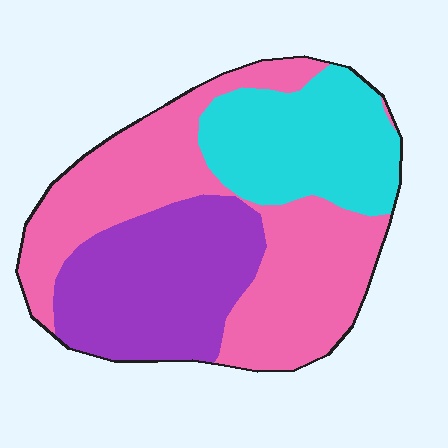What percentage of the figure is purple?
Purple covers 30% of the figure.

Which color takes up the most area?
Pink, at roughly 45%.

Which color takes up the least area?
Cyan, at roughly 25%.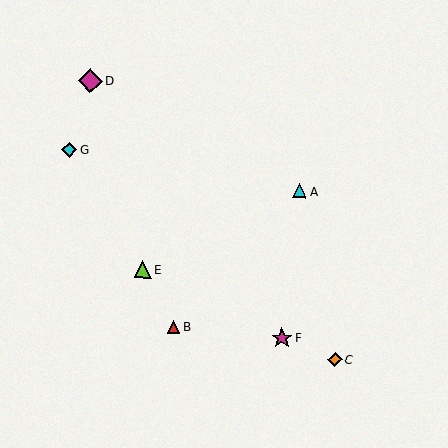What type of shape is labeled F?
Shape F is a magenta star.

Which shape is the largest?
The magenta diamond (labeled D) is the largest.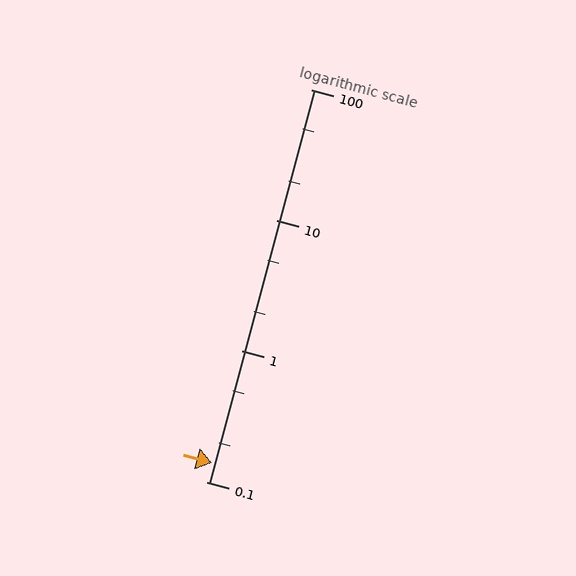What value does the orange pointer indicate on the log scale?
The pointer indicates approximately 0.14.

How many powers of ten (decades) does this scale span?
The scale spans 3 decades, from 0.1 to 100.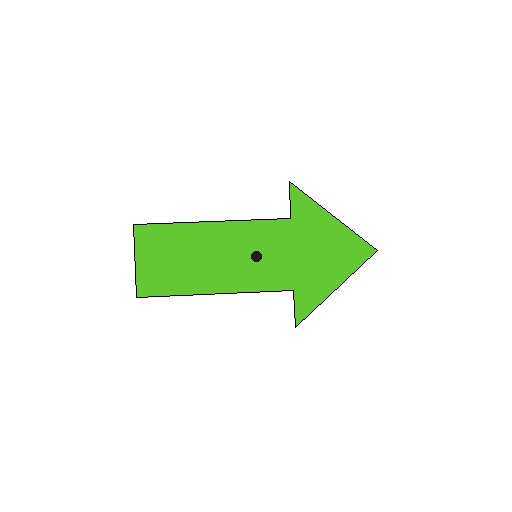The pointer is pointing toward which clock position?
Roughly 3 o'clock.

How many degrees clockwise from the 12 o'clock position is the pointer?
Approximately 88 degrees.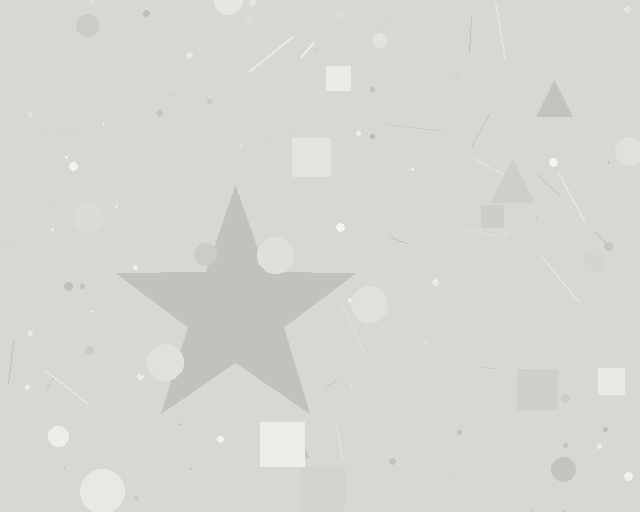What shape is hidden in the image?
A star is hidden in the image.